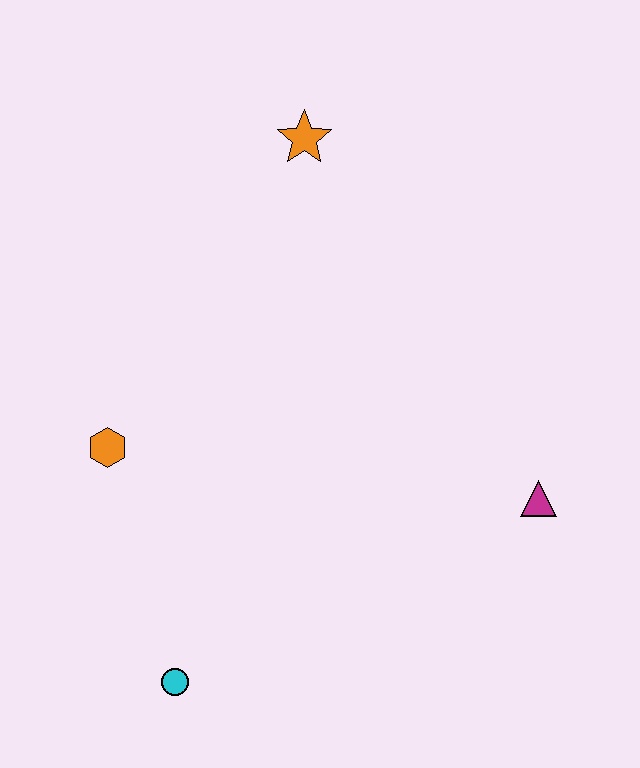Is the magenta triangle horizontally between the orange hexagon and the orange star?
No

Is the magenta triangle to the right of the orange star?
Yes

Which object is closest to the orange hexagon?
The cyan circle is closest to the orange hexagon.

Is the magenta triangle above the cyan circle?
Yes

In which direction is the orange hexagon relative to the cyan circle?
The orange hexagon is above the cyan circle.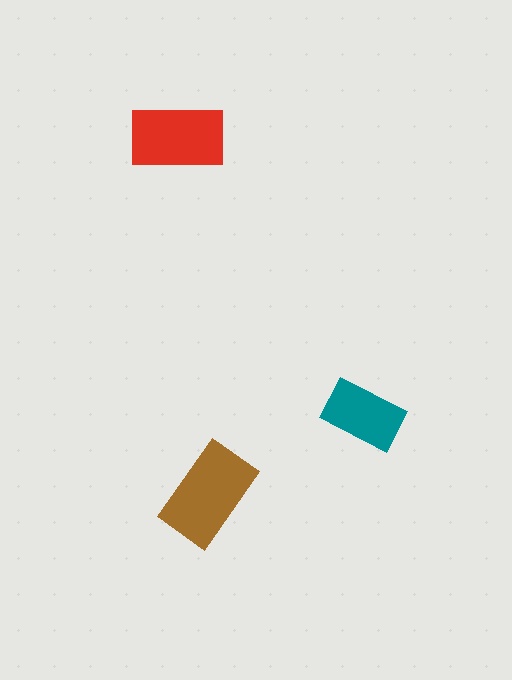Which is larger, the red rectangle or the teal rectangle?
The red one.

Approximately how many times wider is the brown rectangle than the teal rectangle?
About 1.5 times wider.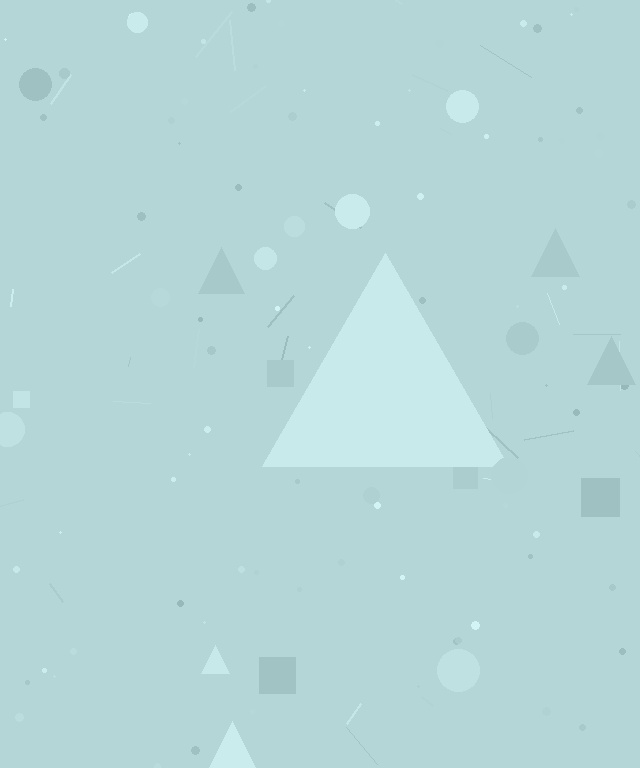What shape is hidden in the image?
A triangle is hidden in the image.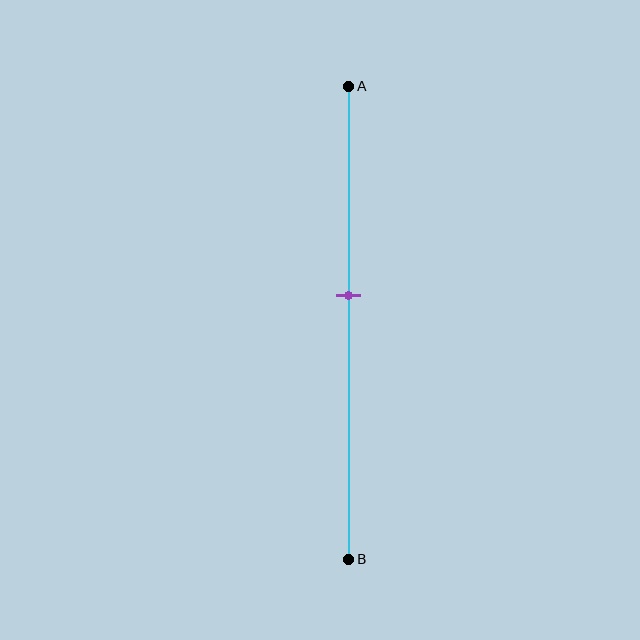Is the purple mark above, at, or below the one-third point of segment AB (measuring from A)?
The purple mark is below the one-third point of segment AB.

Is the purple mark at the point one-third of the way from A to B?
No, the mark is at about 45% from A, not at the 33% one-third point.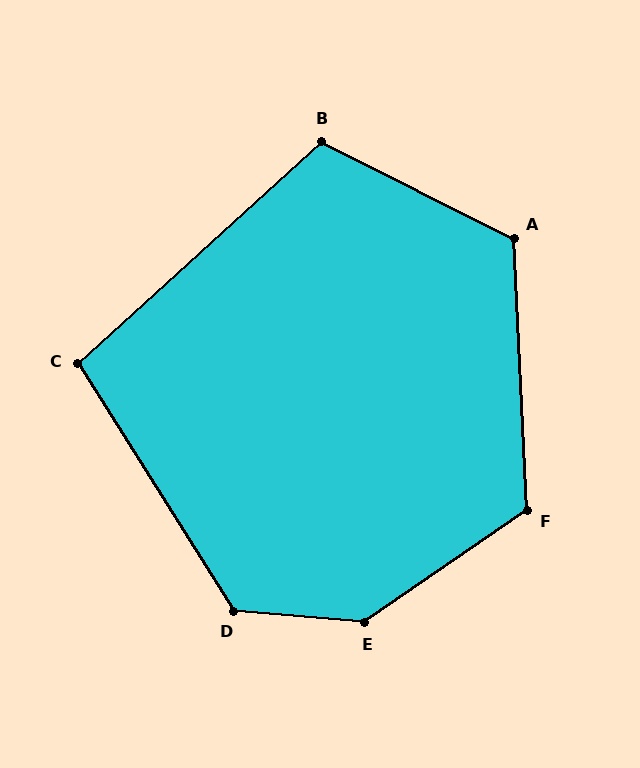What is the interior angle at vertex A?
Approximately 119 degrees (obtuse).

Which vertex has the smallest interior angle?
C, at approximately 100 degrees.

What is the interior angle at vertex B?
Approximately 111 degrees (obtuse).